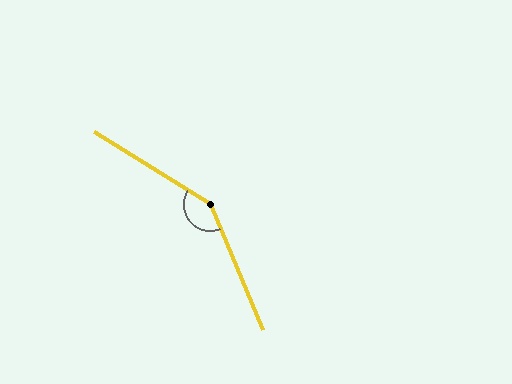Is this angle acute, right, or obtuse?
It is obtuse.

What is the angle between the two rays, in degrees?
Approximately 145 degrees.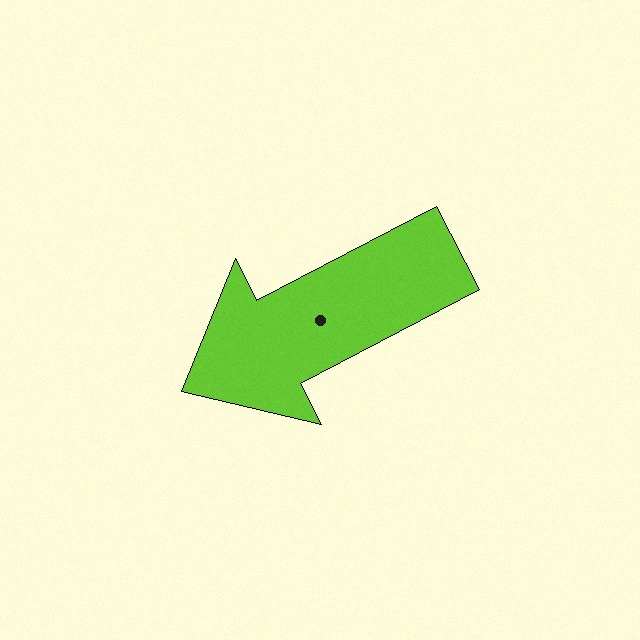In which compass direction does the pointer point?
Southwest.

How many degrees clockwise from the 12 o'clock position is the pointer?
Approximately 243 degrees.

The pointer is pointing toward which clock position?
Roughly 8 o'clock.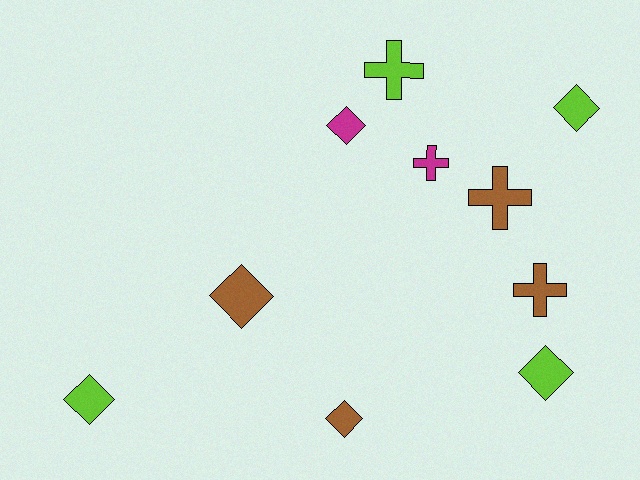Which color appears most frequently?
Lime, with 4 objects.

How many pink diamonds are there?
There are no pink diamonds.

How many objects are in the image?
There are 10 objects.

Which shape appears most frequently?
Diamond, with 6 objects.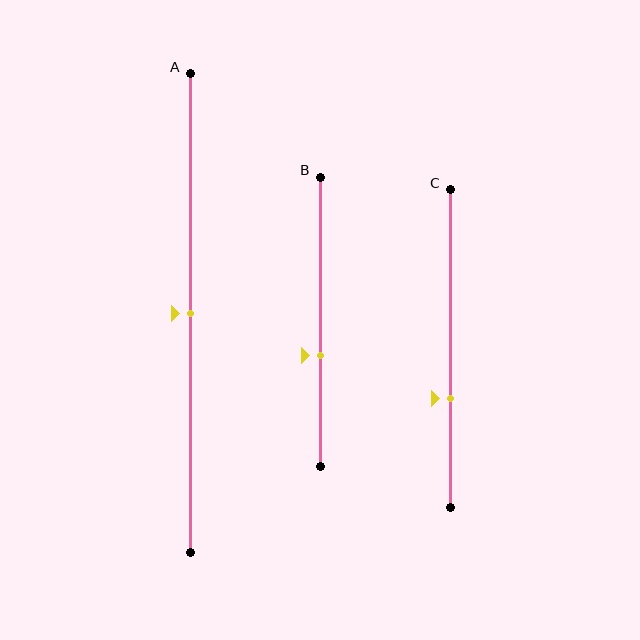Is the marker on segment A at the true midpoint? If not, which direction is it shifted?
Yes, the marker on segment A is at the true midpoint.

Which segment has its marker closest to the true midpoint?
Segment A has its marker closest to the true midpoint.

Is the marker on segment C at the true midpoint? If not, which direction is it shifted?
No, the marker on segment C is shifted downward by about 16% of the segment length.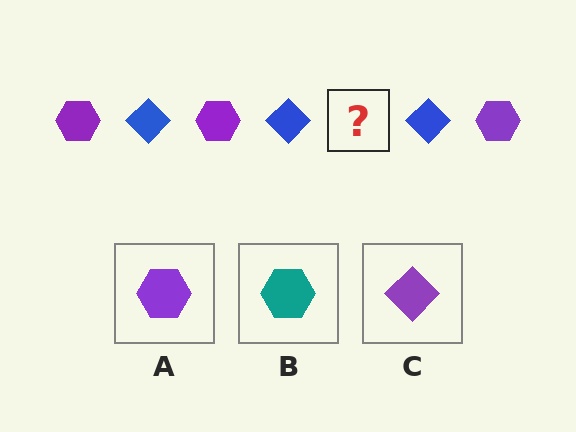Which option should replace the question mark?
Option A.